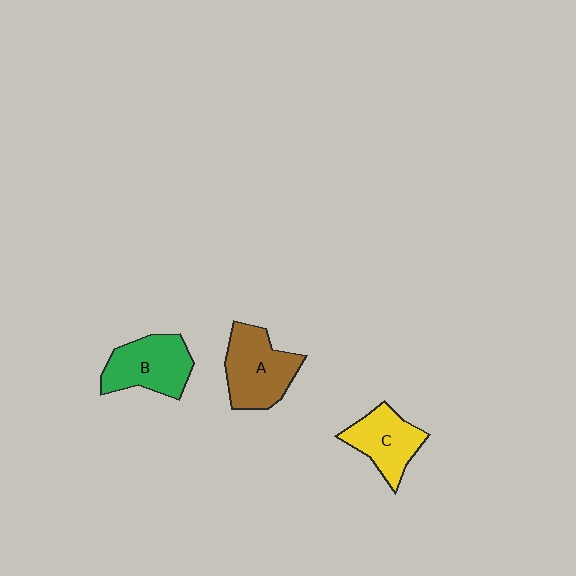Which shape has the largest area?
Shape A (brown).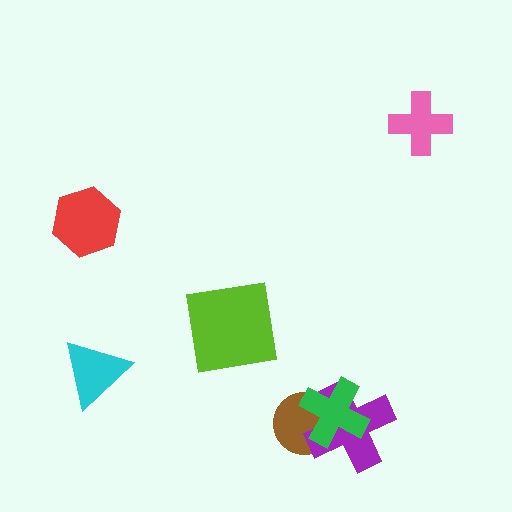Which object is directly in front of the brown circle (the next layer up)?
The purple cross is directly in front of the brown circle.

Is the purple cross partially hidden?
Yes, it is partially covered by another shape.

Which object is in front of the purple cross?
The green cross is in front of the purple cross.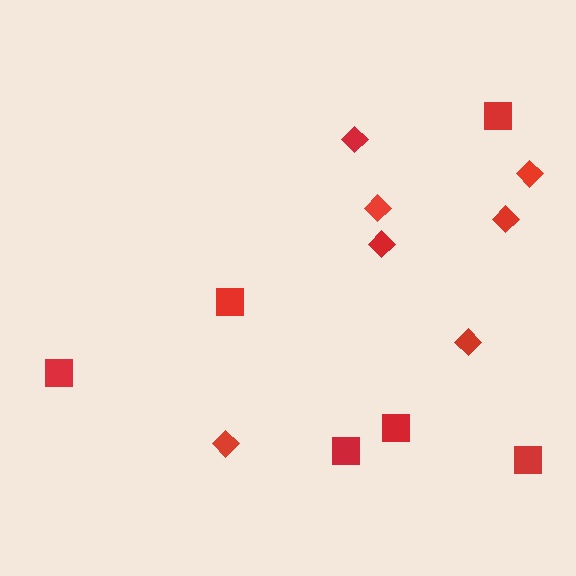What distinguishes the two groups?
There are 2 groups: one group of diamonds (7) and one group of squares (6).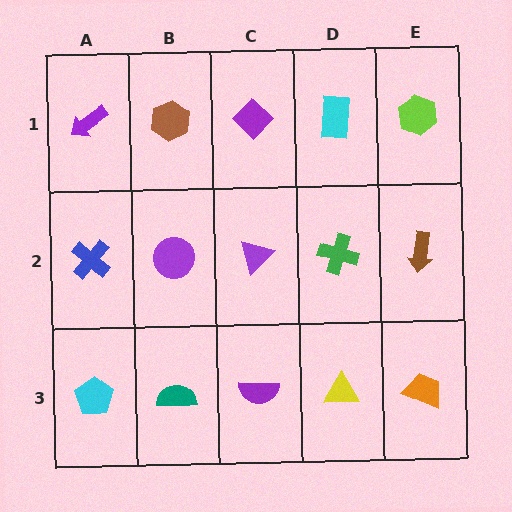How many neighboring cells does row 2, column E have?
3.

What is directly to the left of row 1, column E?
A cyan rectangle.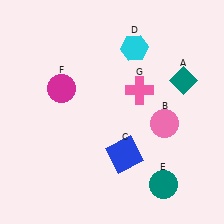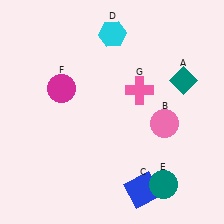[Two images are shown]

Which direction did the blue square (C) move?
The blue square (C) moved down.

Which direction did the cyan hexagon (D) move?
The cyan hexagon (D) moved left.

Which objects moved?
The objects that moved are: the blue square (C), the cyan hexagon (D).